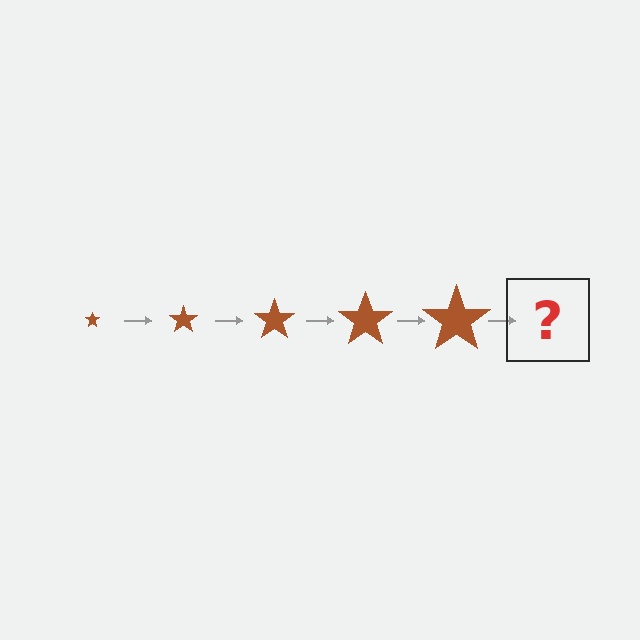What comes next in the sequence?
The next element should be a brown star, larger than the previous one.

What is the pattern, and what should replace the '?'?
The pattern is that the star gets progressively larger each step. The '?' should be a brown star, larger than the previous one.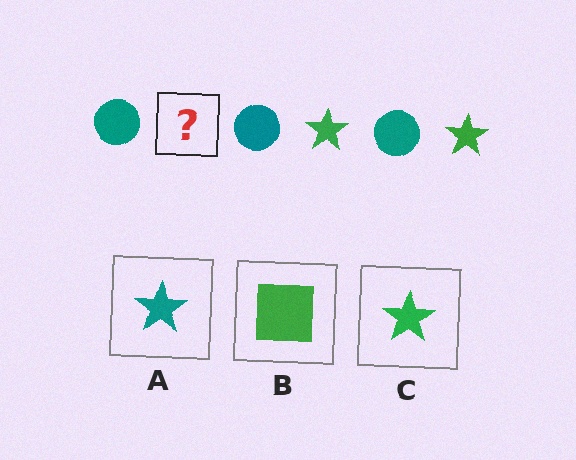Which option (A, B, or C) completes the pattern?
C.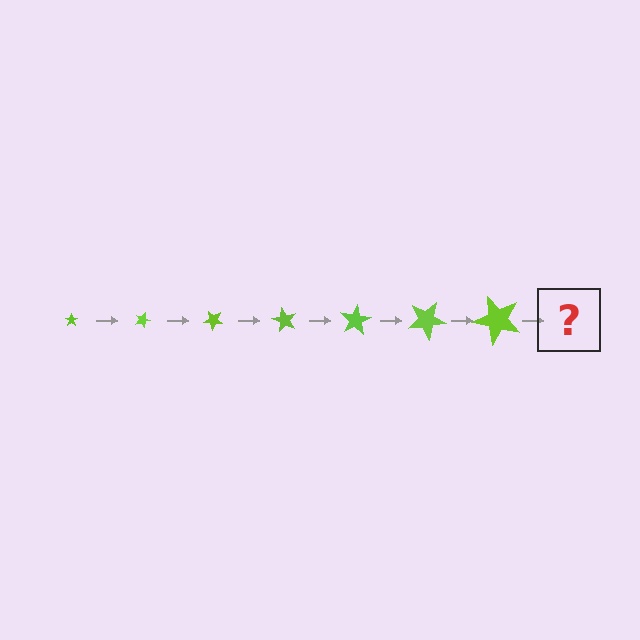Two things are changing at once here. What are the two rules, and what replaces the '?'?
The two rules are that the star grows larger each step and it rotates 20 degrees each step. The '?' should be a star, larger than the previous one and rotated 140 degrees from the start.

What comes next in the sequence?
The next element should be a star, larger than the previous one and rotated 140 degrees from the start.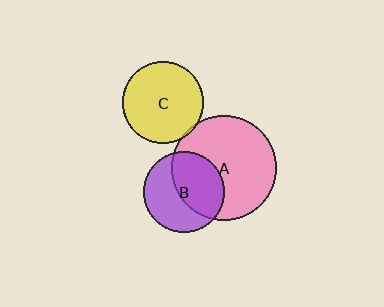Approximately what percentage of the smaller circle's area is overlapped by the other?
Approximately 50%.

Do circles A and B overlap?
Yes.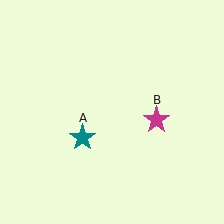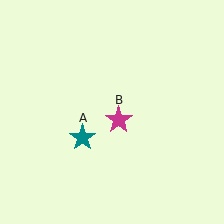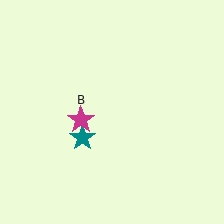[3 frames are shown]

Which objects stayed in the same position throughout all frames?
Teal star (object A) remained stationary.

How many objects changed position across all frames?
1 object changed position: magenta star (object B).